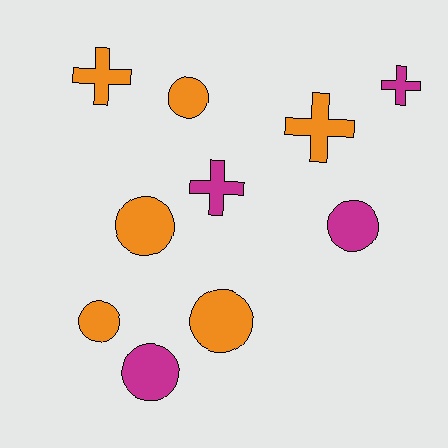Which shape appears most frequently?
Circle, with 6 objects.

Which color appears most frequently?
Orange, with 6 objects.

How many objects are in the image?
There are 10 objects.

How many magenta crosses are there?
There are 2 magenta crosses.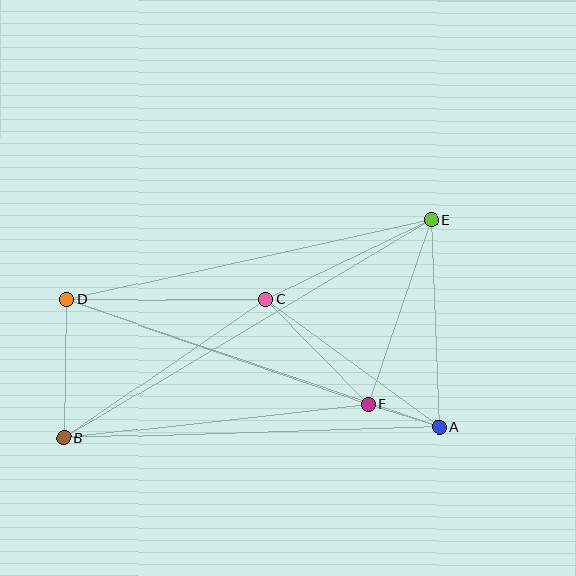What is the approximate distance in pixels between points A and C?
The distance between A and C is approximately 215 pixels.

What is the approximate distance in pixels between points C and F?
The distance between C and F is approximately 147 pixels.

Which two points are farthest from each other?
Points B and E are farthest from each other.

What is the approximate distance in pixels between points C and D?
The distance between C and D is approximately 199 pixels.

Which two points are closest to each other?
Points A and F are closest to each other.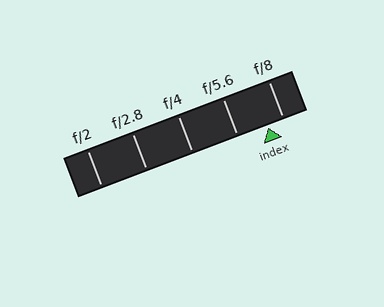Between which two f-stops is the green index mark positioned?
The index mark is between f/5.6 and f/8.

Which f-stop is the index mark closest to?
The index mark is closest to f/8.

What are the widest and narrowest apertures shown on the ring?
The widest aperture shown is f/2 and the narrowest is f/8.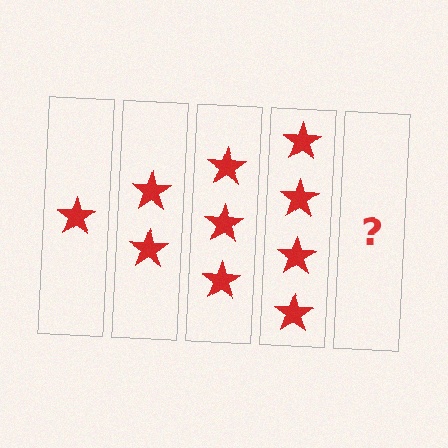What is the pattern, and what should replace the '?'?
The pattern is that each step adds one more star. The '?' should be 5 stars.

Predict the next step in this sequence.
The next step is 5 stars.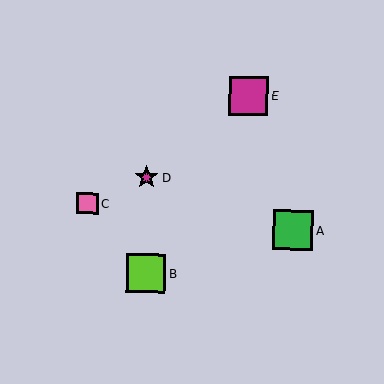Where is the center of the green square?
The center of the green square is at (293, 230).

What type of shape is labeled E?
Shape E is a magenta square.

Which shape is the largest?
The green square (labeled A) is the largest.